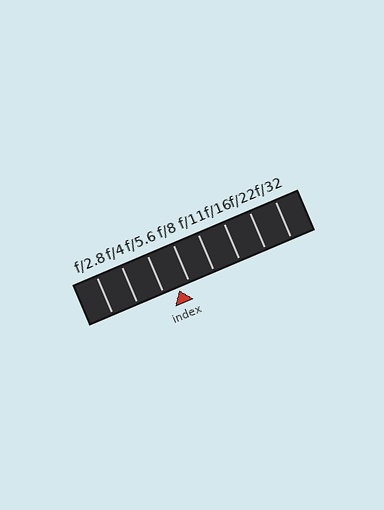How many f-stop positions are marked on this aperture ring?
There are 8 f-stop positions marked.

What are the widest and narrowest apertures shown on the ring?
The widest aperture shown is f/2.8 and the narrowest is f/32.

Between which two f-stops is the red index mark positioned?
The index mark is between f/5.6 and f/8.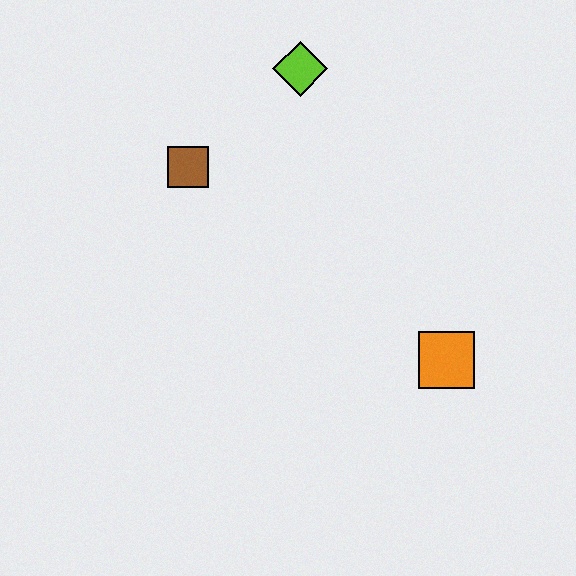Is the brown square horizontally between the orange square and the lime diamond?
No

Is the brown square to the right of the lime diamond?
No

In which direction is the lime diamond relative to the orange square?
The lime diamond is above the orange square.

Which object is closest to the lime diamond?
The brown square is closest to the lime diamond.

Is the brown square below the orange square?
No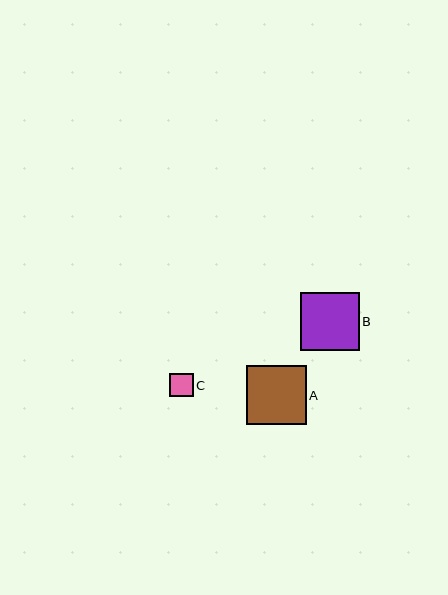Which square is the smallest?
Square C is the smallest with a size of approximately 23 pixels.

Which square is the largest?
Square A is the largest with a size of approximately 59 pixels.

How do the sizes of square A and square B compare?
Square A and square B are approximately the same size.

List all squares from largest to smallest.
From largest to smallest: A, B, C.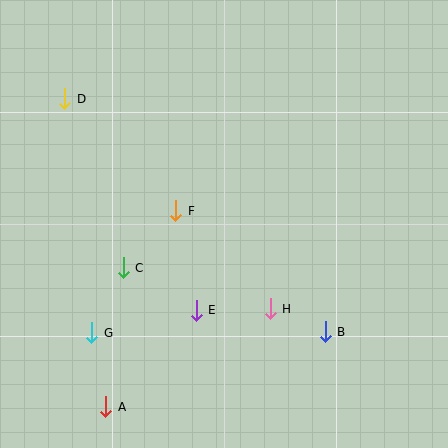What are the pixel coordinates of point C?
Point C is at (123, 268).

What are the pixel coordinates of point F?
Point F is at (176, 211).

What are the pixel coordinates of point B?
Point B is at (325, 332).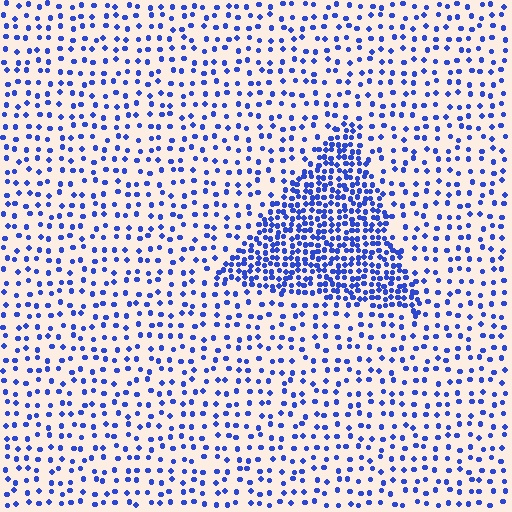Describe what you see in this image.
The image contains small blue elements arranged at two different densities. A triangle-shaped region is visible where the elements are more densely packed than the surrounding area.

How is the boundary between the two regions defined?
The boundary is defined by a change in element density (approximately 2.7x ratio). All elements are the same color, size, and shape.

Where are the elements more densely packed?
The elements are more densely packed inside the triangle boundary.